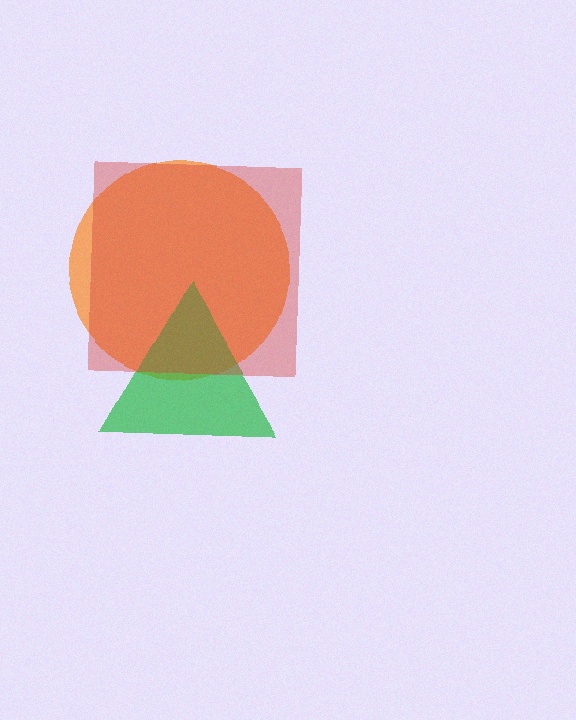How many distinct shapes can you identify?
There are 3 distinct shapes: an orange circle, a green triangle, a red square.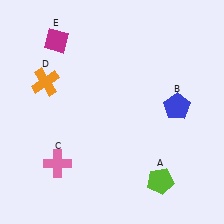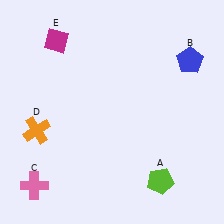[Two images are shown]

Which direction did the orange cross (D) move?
The orange cross (D) moved down.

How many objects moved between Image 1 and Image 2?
3 objects moved between the two images.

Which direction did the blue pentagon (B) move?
The blue pentagon (B) moved up.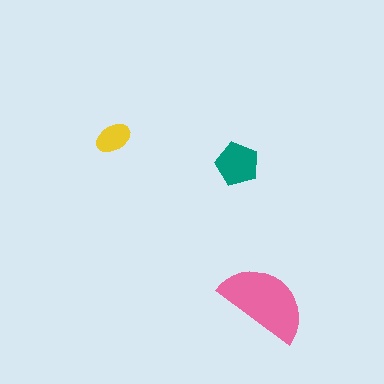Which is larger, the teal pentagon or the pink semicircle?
The pink semicircle.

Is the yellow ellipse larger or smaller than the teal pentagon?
Smaller.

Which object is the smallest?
The yellow ellipse.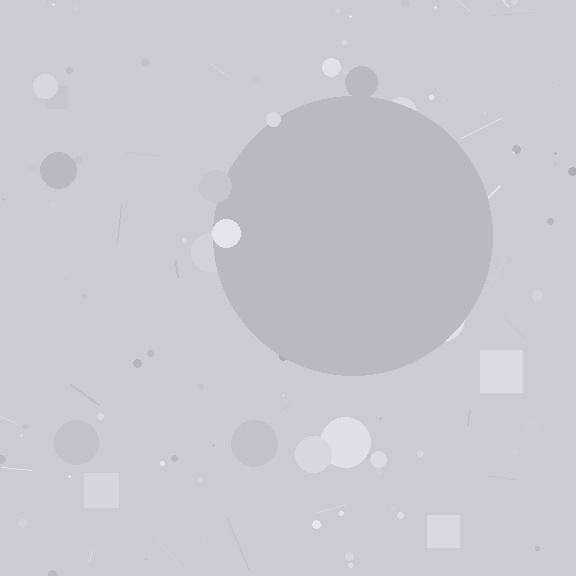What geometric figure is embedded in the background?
A circle is embedded in the background.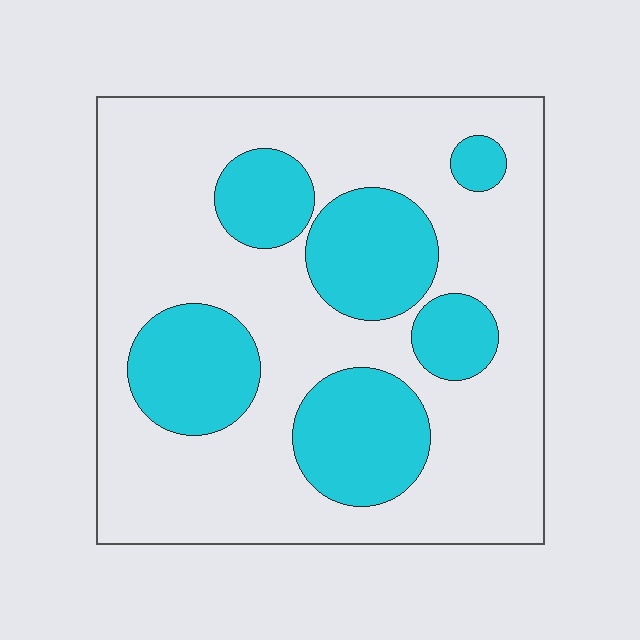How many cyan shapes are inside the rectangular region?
6.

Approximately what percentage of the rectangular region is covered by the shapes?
Approximately 30%.